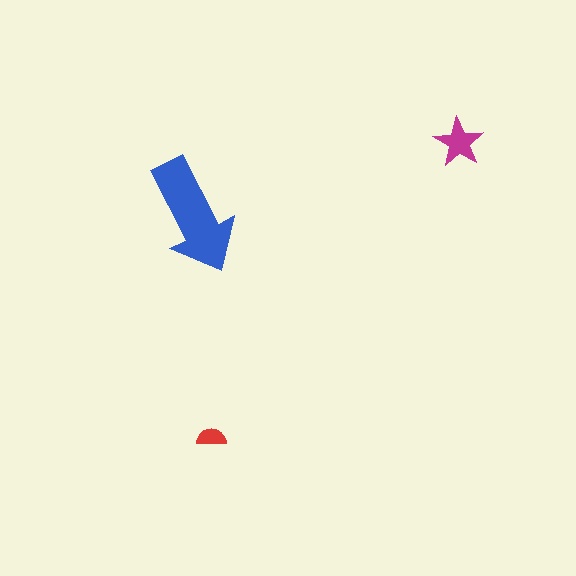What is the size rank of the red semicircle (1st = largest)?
3rd.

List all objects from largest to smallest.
The blue arrow, the magenta star, the red semicircle.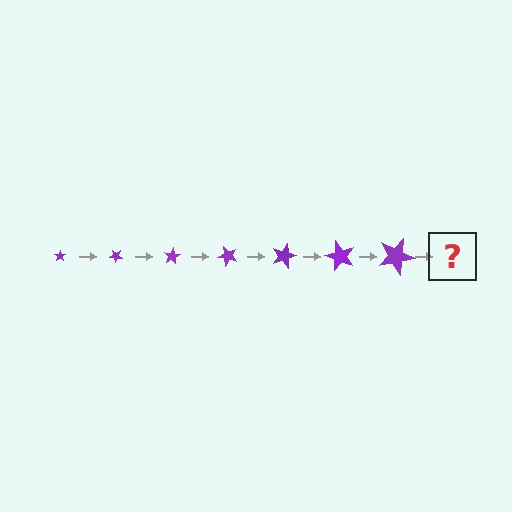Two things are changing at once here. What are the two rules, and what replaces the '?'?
The two rules are that the star grows larger each step and it rotates 40 degrees each step. The '?' should be a star, larger than the previous one and rotated 280 degrees from the start.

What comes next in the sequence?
The next element should be a star, larger than the previous one and rotated 280 degrees from the start.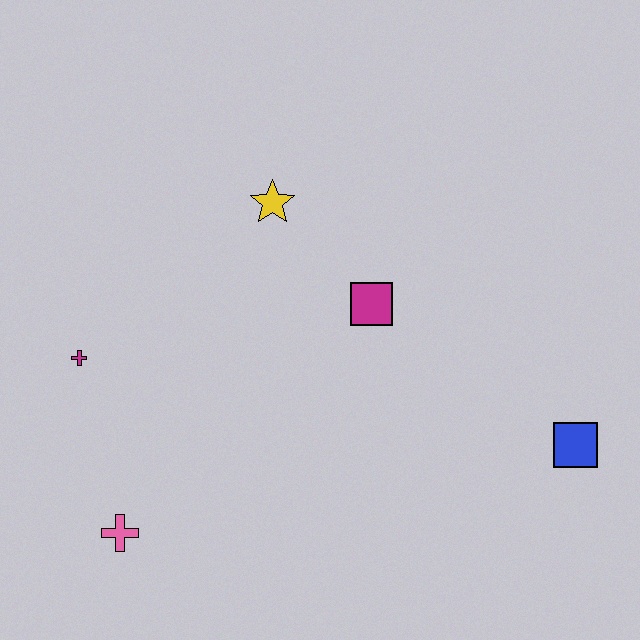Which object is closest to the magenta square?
The yellow star is closest to the magenta square.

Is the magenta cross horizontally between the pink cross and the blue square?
No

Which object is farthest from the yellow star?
The blue square is farthest from the yellow star.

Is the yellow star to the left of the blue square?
Yes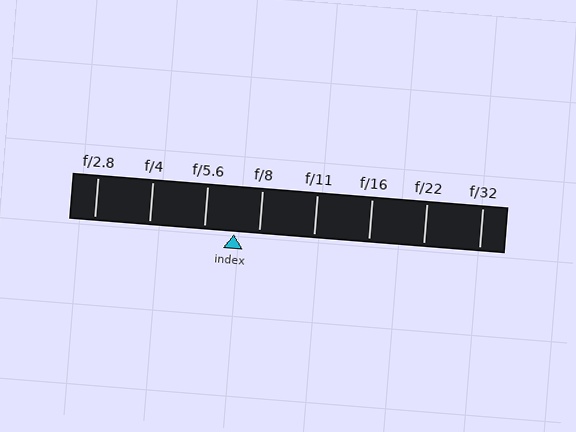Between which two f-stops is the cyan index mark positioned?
The index mark is between f/5.6 and f/8.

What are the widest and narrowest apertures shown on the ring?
The widest aperture shown is f/2.8 and the narrowest is f/32.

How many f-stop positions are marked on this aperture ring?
There are 8 f-stop positions marked.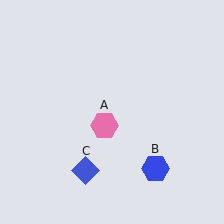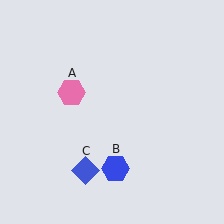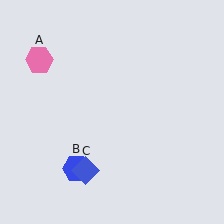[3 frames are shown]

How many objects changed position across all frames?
2 objects changed position: pink hexagon (object A), blue hexagon (object B).